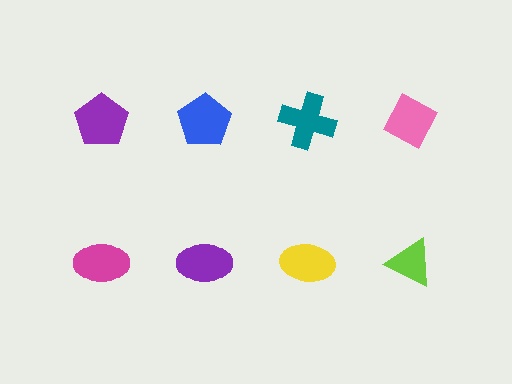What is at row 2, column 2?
A purple ellipse.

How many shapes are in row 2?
4 shapes.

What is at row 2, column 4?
A lime triangle.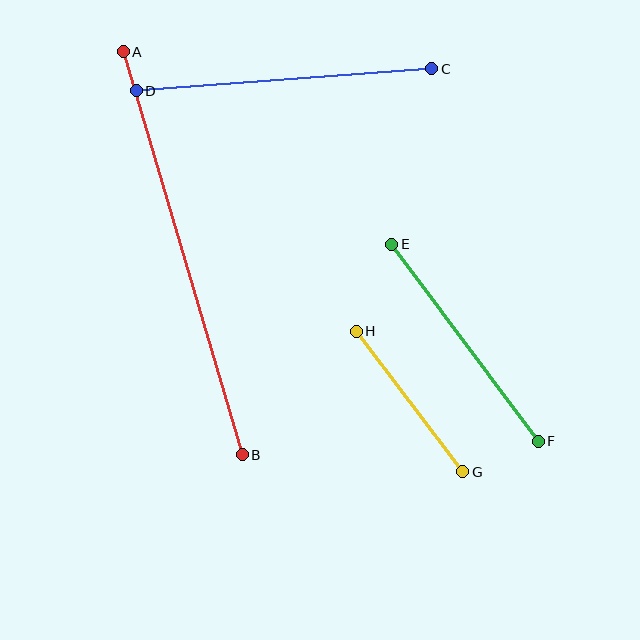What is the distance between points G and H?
The distance is approximately 176 pixels.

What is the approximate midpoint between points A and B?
The midpoint is at approximately (183, 253) pixels.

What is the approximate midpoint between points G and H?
The midpoint is at approximately (409, 402) pixels.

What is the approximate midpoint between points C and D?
The midpoint is at approximately (284, 80) pixels.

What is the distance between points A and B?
The distance is approximately 420 pixels.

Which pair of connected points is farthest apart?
Points A and B are farthest apart.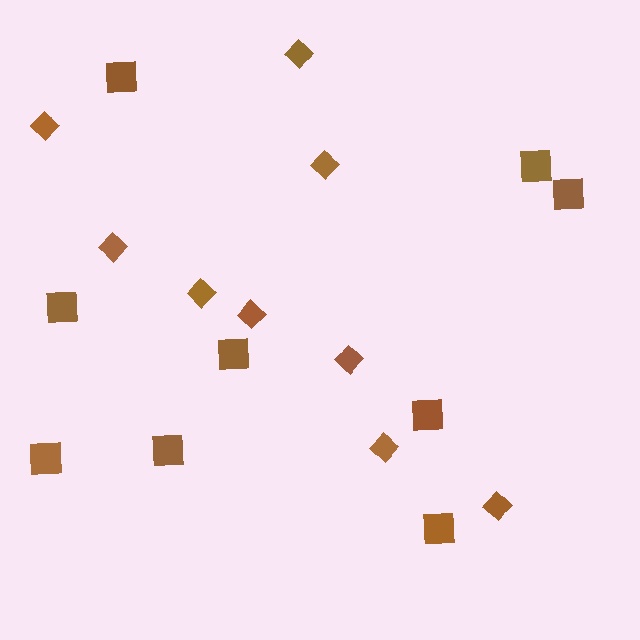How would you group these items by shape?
There are 2 groups: one group of diamonds (9) and one group of squares (9).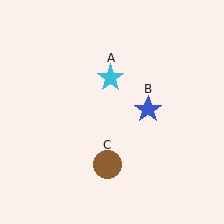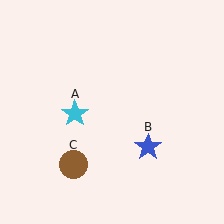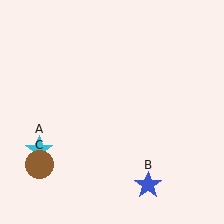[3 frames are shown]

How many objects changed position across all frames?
3 objects changed position: cyan star (object A), blue star (object B), brown circle (object C).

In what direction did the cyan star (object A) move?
The cyan star (object A) moved down and to the left.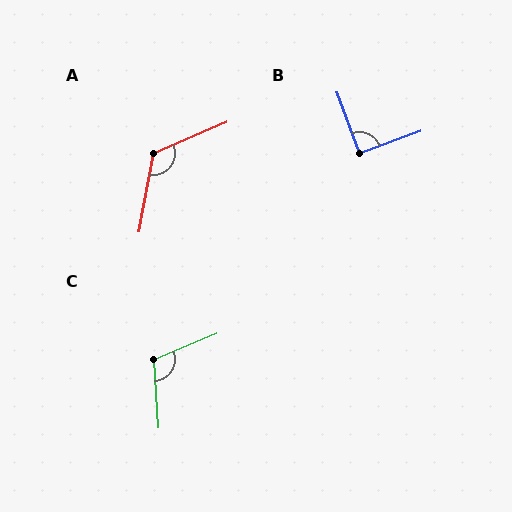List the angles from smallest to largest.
B (90°), C (109°), A (124°).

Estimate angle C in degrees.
Approximately 109 degrees.